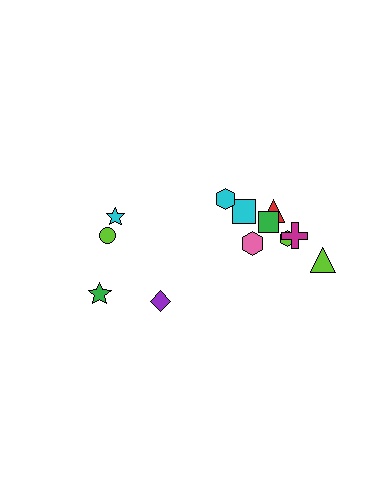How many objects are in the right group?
There are 8 objects.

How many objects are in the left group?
There are 4 objects.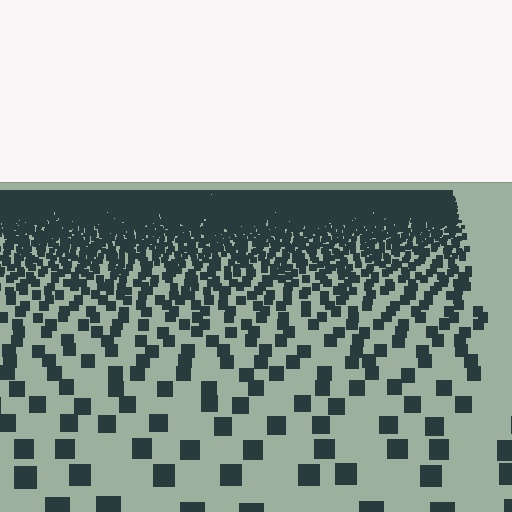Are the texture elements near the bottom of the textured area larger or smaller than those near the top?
Larger. Near the bottom, elements are closer to the viewer and appear at a bigger on-screen size.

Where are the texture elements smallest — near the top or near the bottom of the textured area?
Near the top.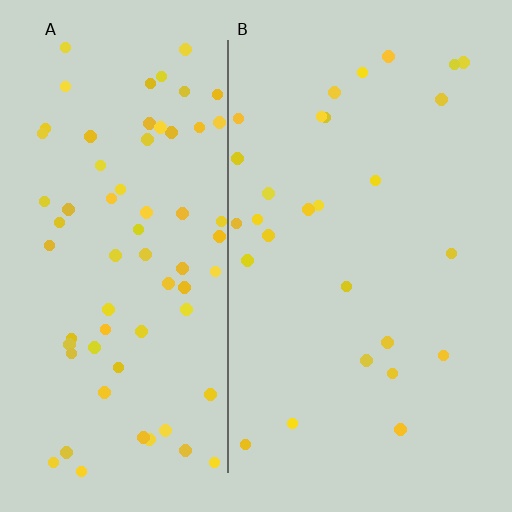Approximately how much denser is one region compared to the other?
Approximately 2.6× — region A over region B.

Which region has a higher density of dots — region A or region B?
A (the left).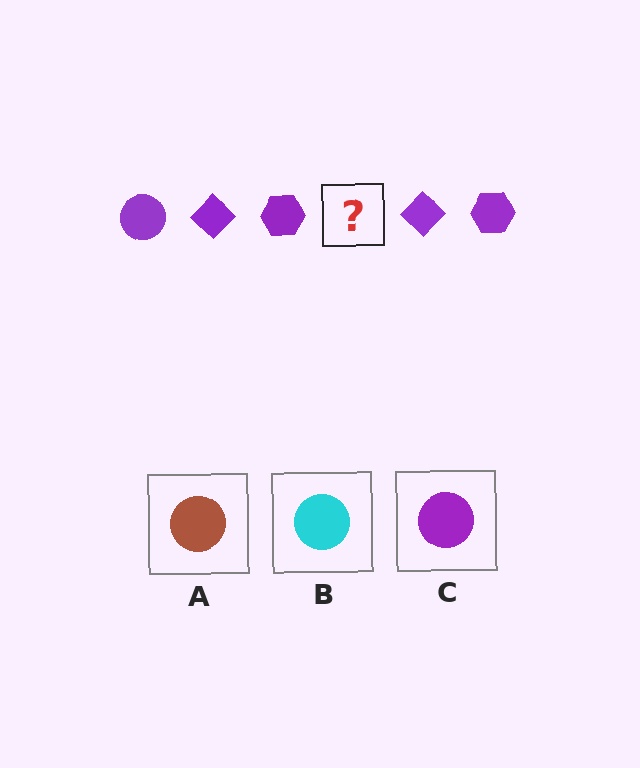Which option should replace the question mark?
Option C.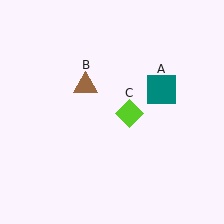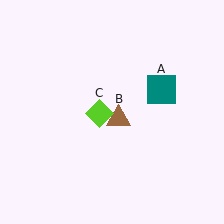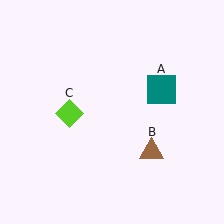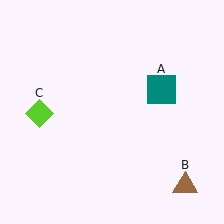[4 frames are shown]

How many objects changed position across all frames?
2 objects changed position: brown triangle (object B), lime diamond (object C).